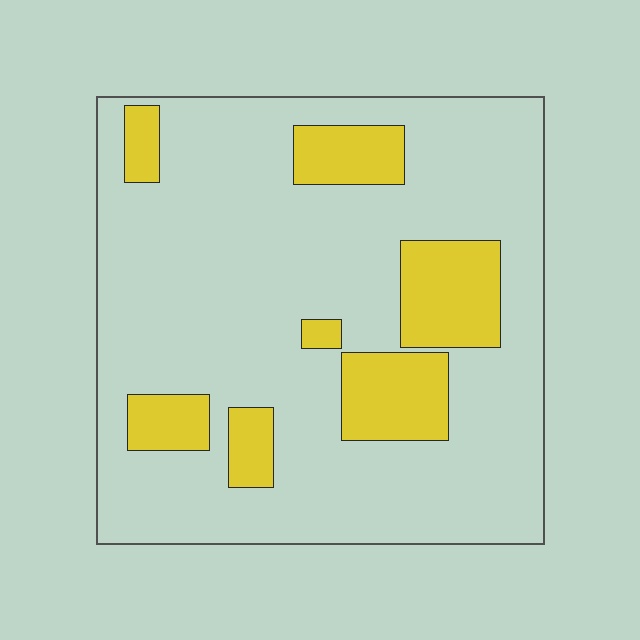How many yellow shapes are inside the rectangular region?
7.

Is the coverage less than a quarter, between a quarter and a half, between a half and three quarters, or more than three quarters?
Less than a quarter.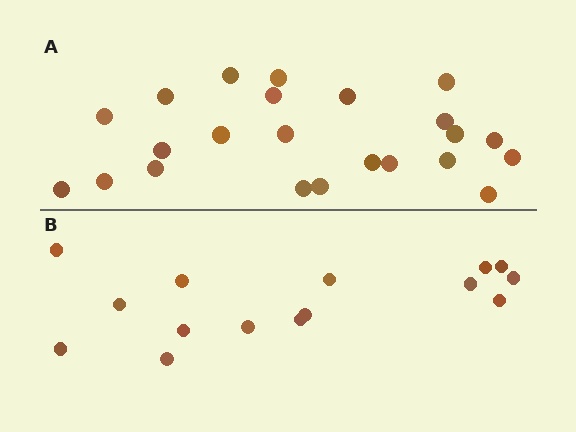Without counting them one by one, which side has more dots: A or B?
Region A (the top region) has more dots.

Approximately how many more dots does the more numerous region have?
Region A has roughly 8 or so more dots than region B.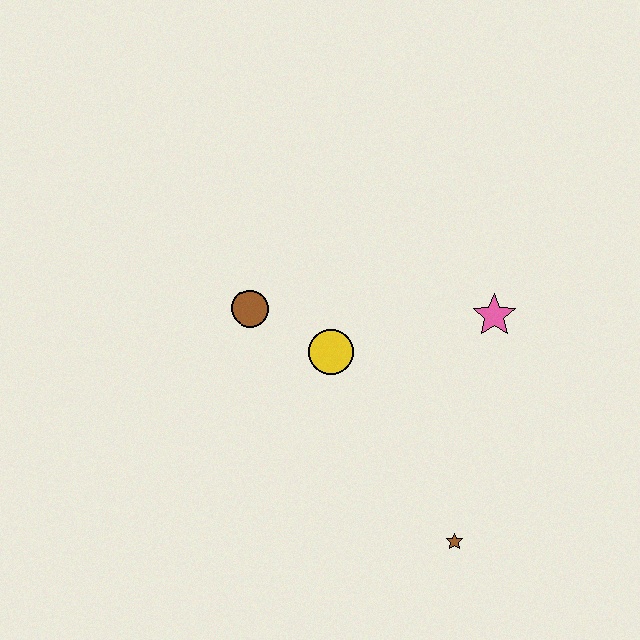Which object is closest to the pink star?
The yellow circle is closest to the pink star.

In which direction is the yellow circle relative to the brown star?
The yellow circle is above the brown star.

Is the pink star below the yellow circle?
No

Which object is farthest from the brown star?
The brown circle is farthest from the brown star.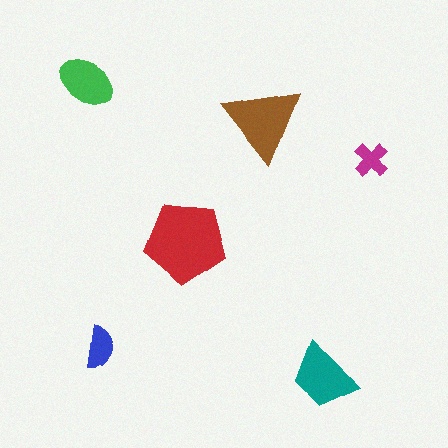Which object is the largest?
The red pentagon.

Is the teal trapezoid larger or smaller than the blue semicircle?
Larger.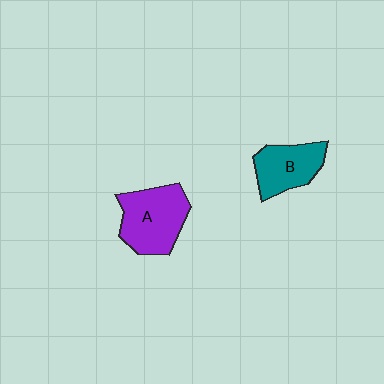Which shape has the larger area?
Shape A (purple).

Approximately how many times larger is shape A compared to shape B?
Approximately 1.3 times.